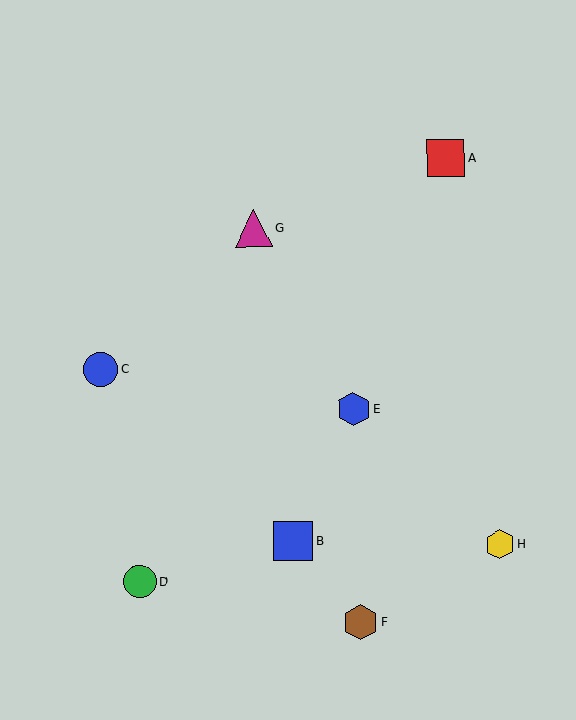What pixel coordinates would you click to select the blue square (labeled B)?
Click at (293, 541) to select the blue square B.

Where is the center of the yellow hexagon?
The center of the yellow hexagon is at (500, 544).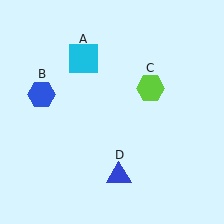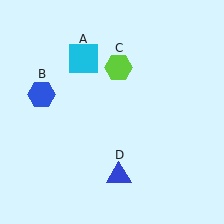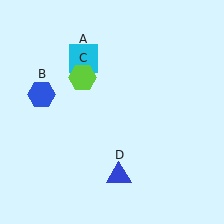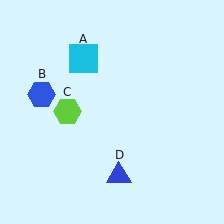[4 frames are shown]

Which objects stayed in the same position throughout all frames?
Cyan square (object A) and blue hexagon (object B) and blue triangle (object D) remained stationary.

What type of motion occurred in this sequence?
The lime hexagon (object C) rotated counterclockwise around the center of the scene.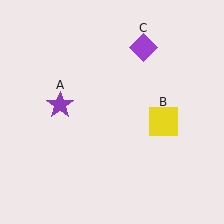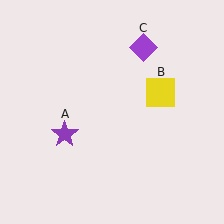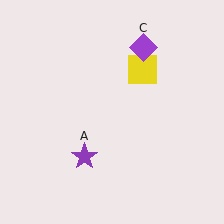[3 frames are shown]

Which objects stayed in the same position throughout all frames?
Purple diamond (object C) remained stationary.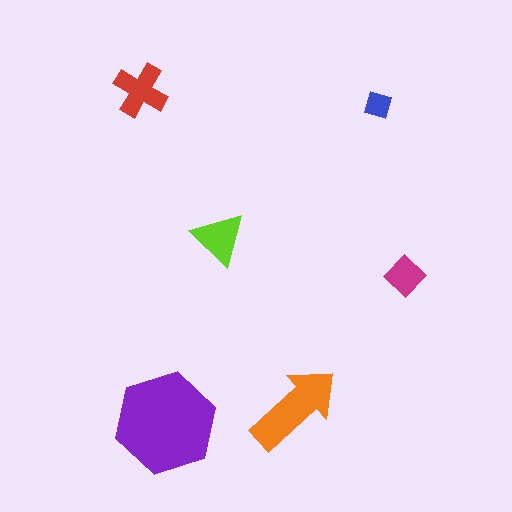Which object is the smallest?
The blue diamond.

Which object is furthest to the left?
The red cross is leftmost.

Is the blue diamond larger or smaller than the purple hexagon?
Smaller.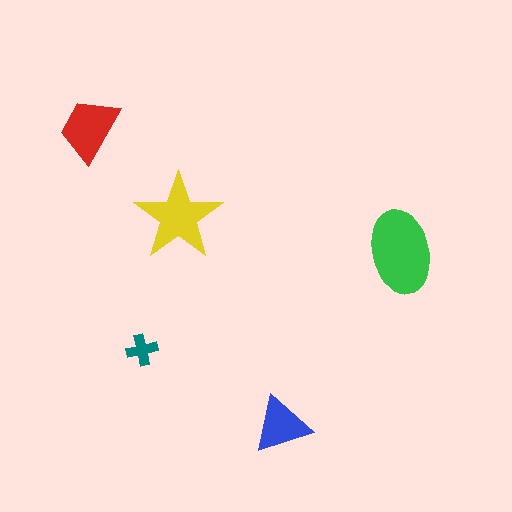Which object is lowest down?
The blue triangle is bottommost.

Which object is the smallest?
The teal cross.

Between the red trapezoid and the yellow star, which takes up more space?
The yellow star.